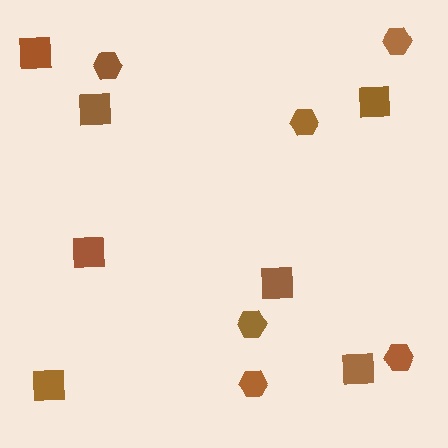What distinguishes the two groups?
There are 2 groups: one group of hexagons (6) and one group of squares (7).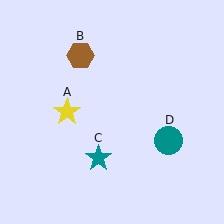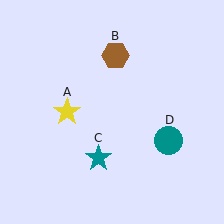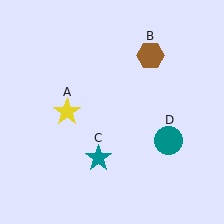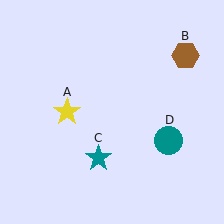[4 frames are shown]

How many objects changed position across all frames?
1 object changed position: brown hexagon (object B).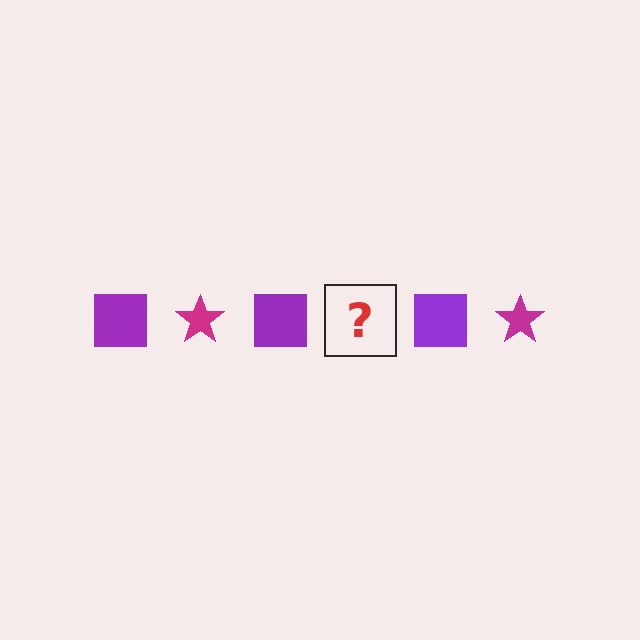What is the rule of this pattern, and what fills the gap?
The rule is that the pattern alternates between purple square and magenta star. The gap should be filled with a magenta star.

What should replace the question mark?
The question mark should be replaced with a magenta star.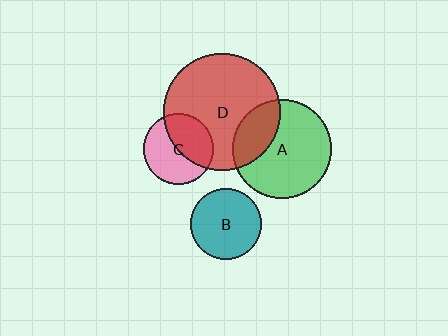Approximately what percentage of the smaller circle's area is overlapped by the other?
Approximately 25%.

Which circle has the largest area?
Circle D (red).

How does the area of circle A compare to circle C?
Approximately 2.0 times.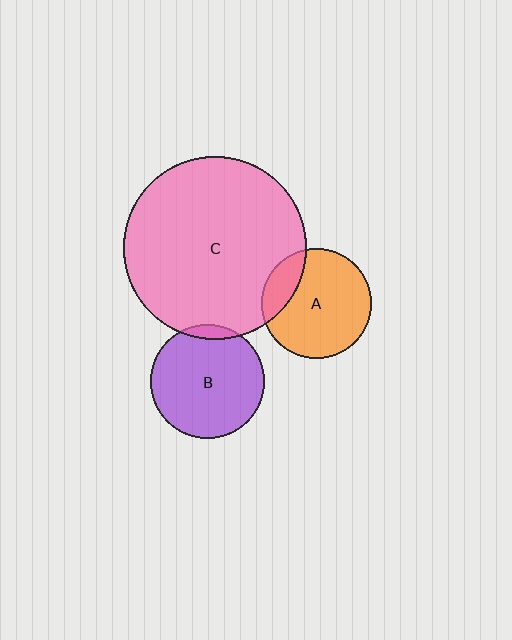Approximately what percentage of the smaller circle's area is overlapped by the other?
Approximately 20%.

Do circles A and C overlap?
Yes.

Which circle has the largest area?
Circle C (pink).